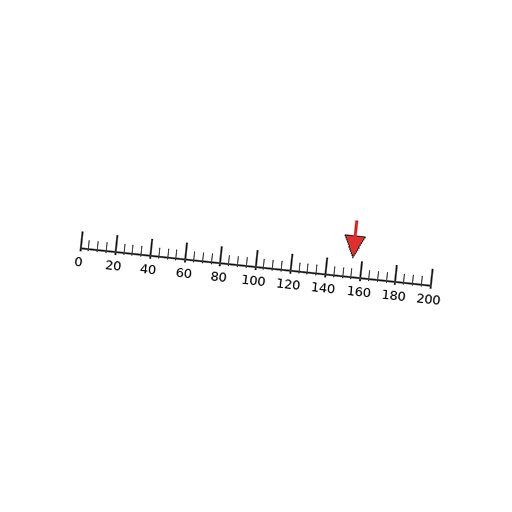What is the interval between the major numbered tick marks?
The major tick marks are spaced 20 units apart.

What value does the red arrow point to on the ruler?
The red arrow points to approximately 155.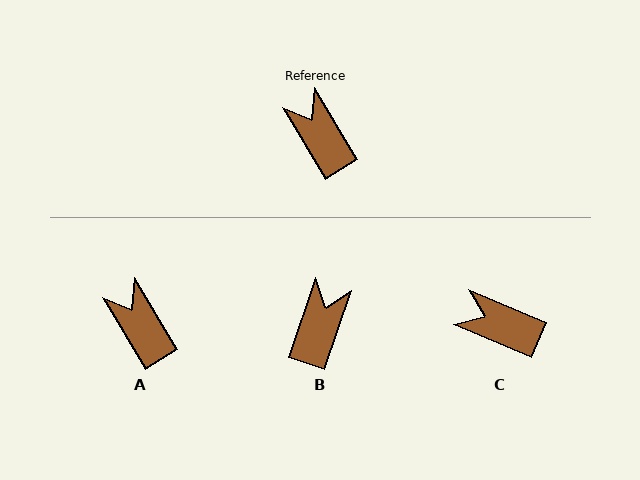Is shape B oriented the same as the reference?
No, it is off by about 50 degrees.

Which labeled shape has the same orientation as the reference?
A.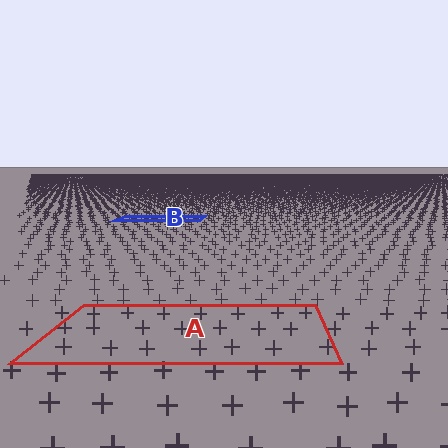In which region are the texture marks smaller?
The texture marks are smaller in region B, because it is farther away.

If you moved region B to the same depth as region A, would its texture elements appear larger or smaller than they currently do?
They would appear larger. At a closer depth, the same texture elements are projected at a bigger on-screen size.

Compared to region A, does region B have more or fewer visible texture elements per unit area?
Region B has more texture elements per unit area — they are packed more densely because it is farther away.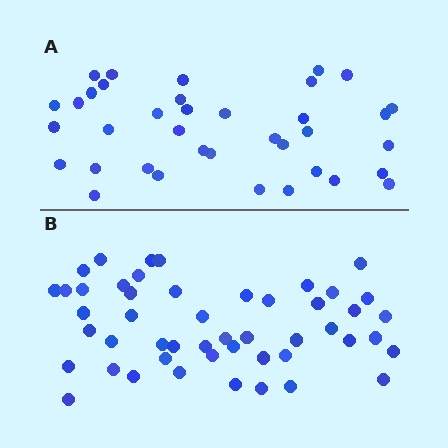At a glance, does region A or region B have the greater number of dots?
Region B (the bottom region) has more dots.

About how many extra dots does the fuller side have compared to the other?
Region B has roughly 12 or so more dots than region A.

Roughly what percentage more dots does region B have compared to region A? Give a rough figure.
About 30% more.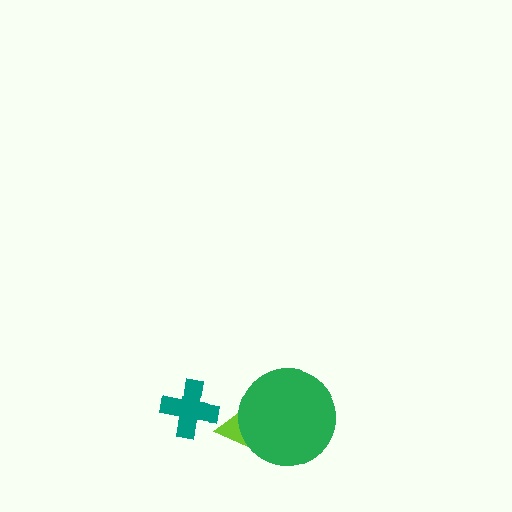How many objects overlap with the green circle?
1 object overlaps with the green circle.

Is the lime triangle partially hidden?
Yes, it is partially covered by another shape.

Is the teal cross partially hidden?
No, no other shape covers it.